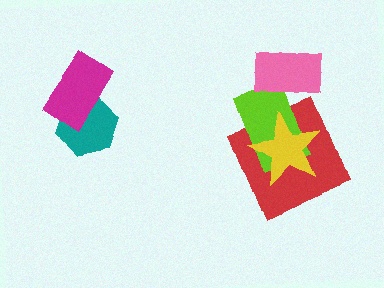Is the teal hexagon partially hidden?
Yes, it is partially covered by another shape.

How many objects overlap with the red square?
2 objects overlap with the red square.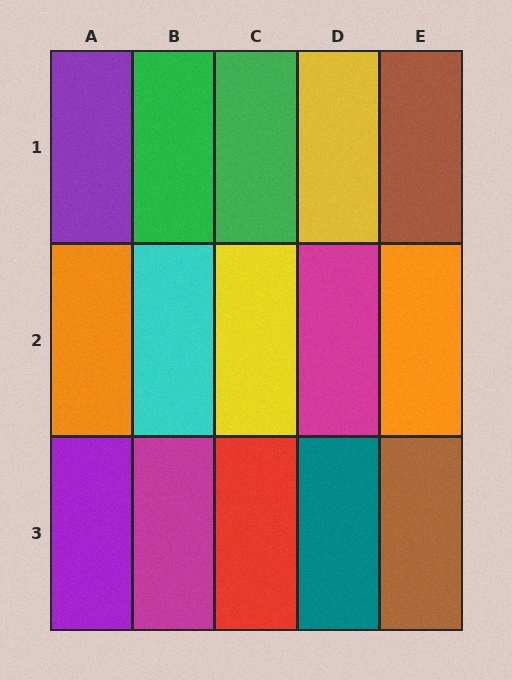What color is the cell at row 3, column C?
Red.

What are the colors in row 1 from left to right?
Purple, green, green, yellow, brown.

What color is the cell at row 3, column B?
Magenta.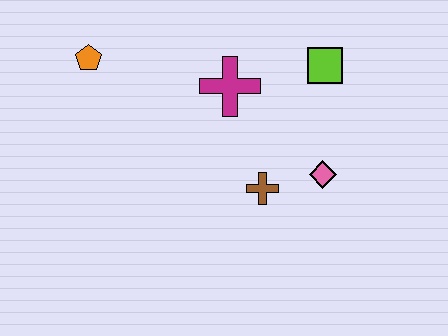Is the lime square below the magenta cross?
No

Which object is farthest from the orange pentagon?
The pink diamond is farthest from the orange pentagon.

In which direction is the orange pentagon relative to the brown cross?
The orange pentagon is to the left of the brown cross.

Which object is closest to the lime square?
The magenta cross is closest to the lime square.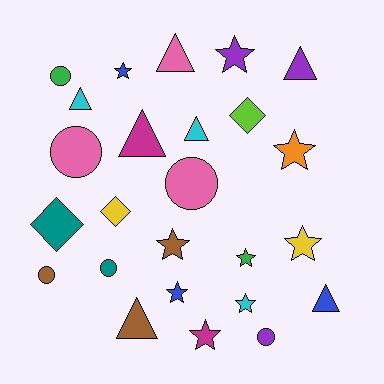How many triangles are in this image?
There are 7 triangles.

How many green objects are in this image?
There are 2 green objects.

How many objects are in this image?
There are 25 objects.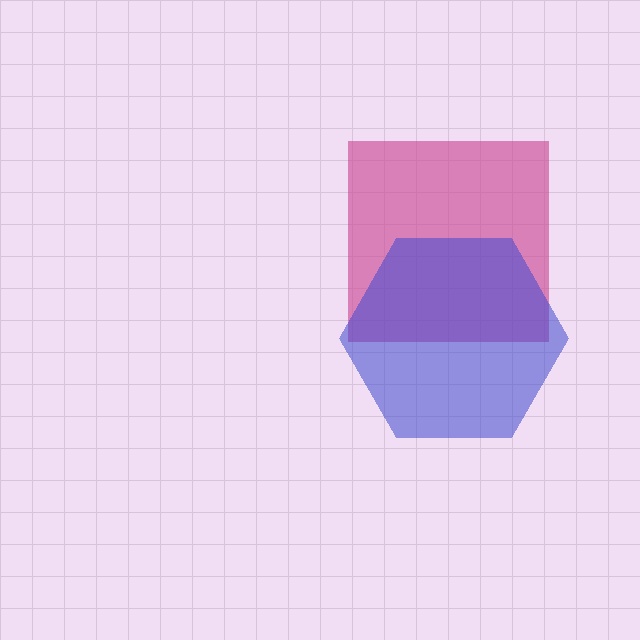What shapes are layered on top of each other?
The layered shapes are: a magenta square, a blue hexagon.